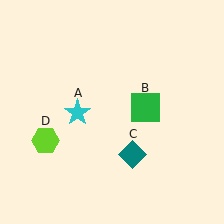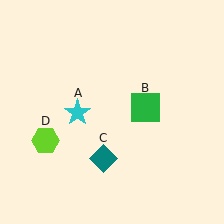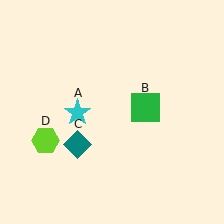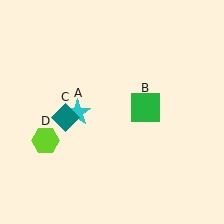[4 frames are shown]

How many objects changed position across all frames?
1 object changed position: teal diamond (object C).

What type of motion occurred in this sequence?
The teal diamond (object C) rotated clockwise around the center of the scene.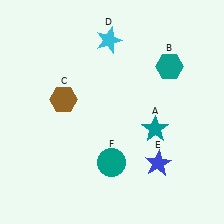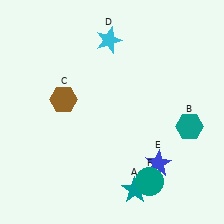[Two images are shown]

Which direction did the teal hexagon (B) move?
The teal hexagon (B) moved down.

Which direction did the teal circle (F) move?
The teal circle (F) moved right.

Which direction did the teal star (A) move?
The teal star (A) moved down.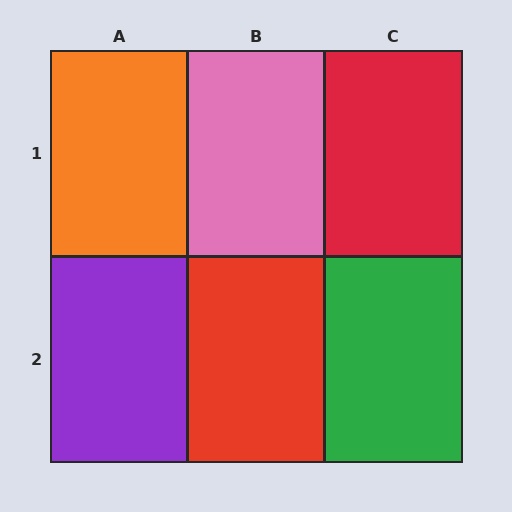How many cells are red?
2 cells are red.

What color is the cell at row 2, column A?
Purple.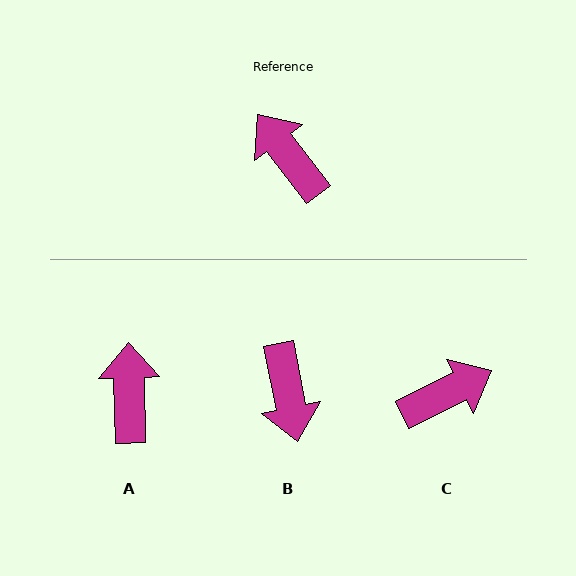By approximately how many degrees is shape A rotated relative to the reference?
Approximately 36 degrees clockwise.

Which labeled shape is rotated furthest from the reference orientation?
B, about 154 degrees away.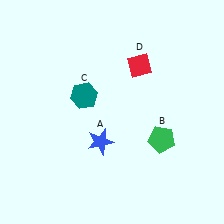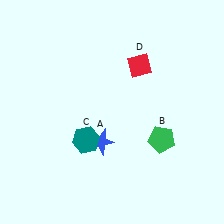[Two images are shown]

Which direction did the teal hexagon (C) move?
The teal hexagon (C) moved down.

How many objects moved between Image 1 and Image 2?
1 object moved between the two images.